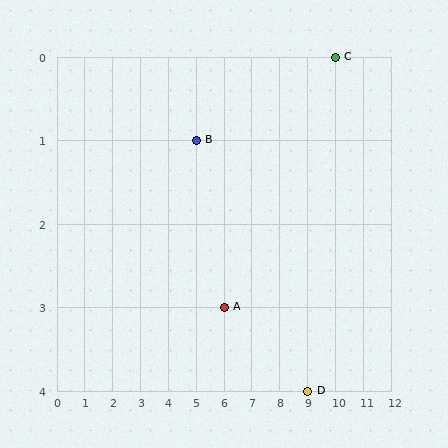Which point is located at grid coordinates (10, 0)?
Point C is at (10, 0).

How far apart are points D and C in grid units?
Points D and C are 1 column and 4 rows apart (about 4.1 grid units diagonally).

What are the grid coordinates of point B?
Point B is at grid coordinates (5, 1).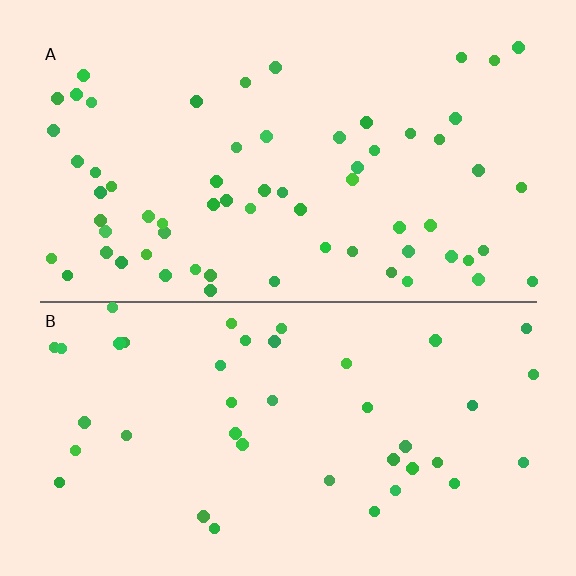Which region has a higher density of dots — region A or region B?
A (the top).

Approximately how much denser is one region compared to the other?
Approximately 1.6× — region A over region B.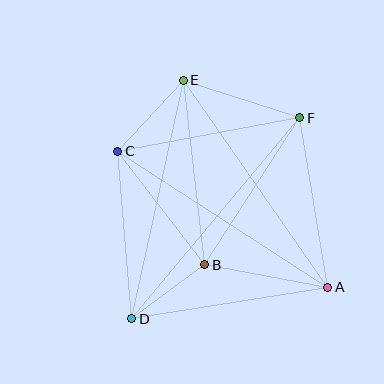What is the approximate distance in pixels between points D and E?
The distance between D and E is approximately 244 pixels.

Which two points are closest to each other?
Points B and D are closest to each other.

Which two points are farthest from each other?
Points D and F are farthest from each other.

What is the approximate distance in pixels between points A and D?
The distance between A and D is approximately 198 pixels.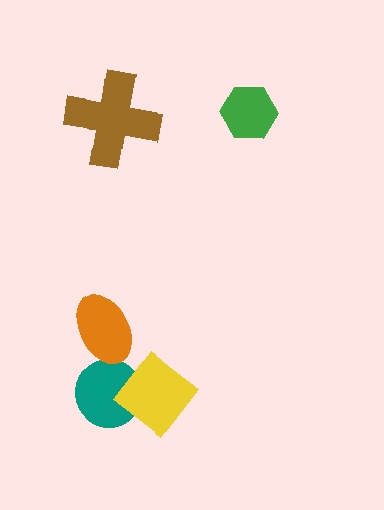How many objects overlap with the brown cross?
0 objects overlap with the brown cross.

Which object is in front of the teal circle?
The yellow diamond is in front of the teal circle.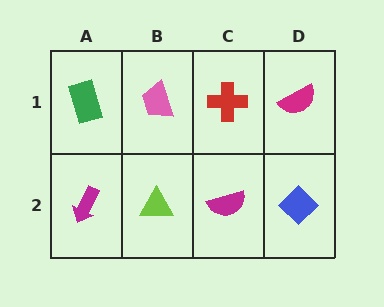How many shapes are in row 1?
4 shapes.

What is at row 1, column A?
A green rectangle.